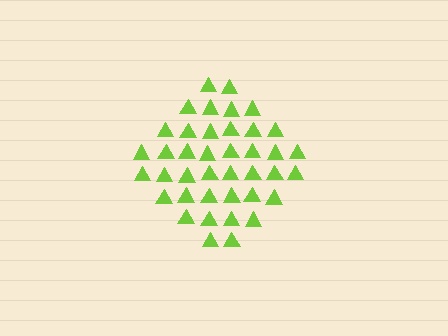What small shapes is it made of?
It is made of small triangles.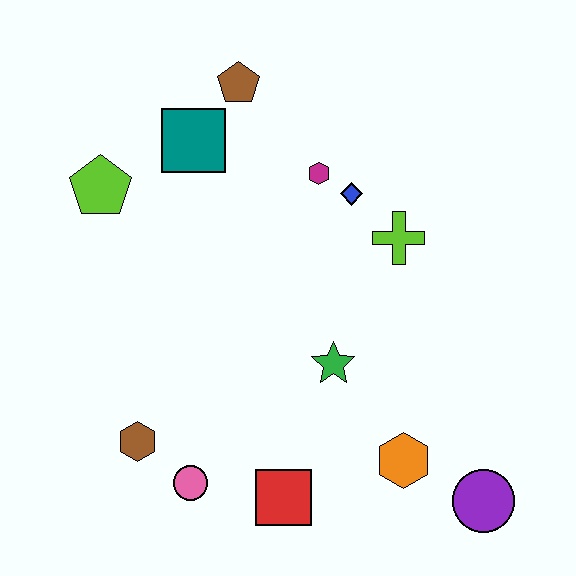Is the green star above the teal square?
No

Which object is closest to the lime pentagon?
The teal square is closest to the lime pentagon.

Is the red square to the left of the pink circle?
No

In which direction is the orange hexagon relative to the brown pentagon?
The orange hexagon is below the brown pentagon.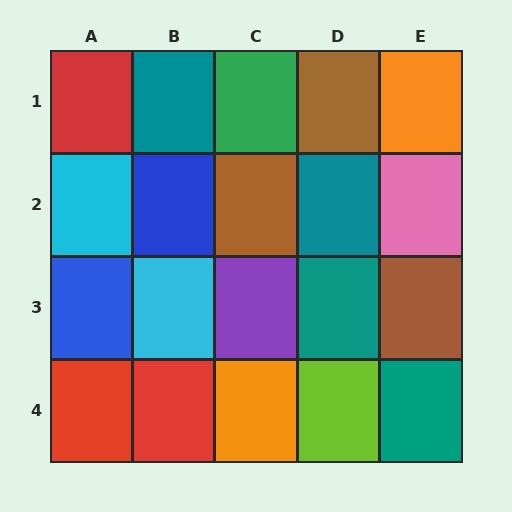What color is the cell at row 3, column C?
Purple.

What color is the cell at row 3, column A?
Blue.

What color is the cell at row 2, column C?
Brown.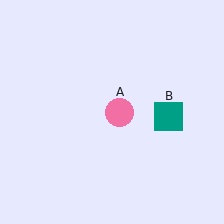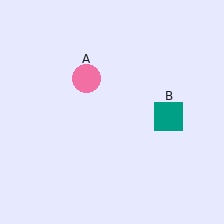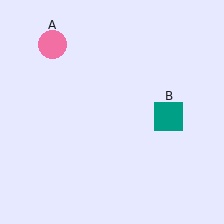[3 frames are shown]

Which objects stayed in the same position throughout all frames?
Teal square (object B) remained stationary.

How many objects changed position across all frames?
1 object changed position: pink circle (object A).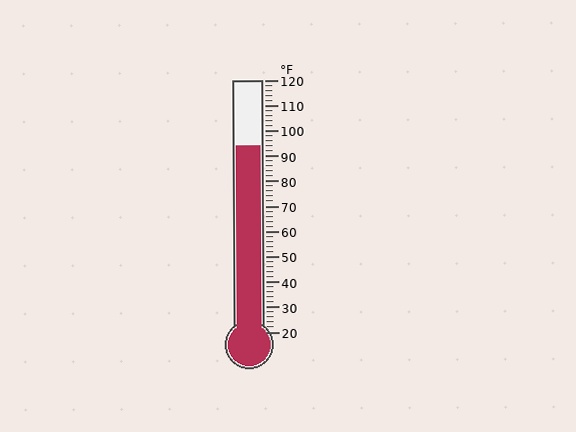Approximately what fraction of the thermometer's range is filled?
The thermometer is filled to approximately 75% of its range.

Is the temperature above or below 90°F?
The temperature is above 90°F.